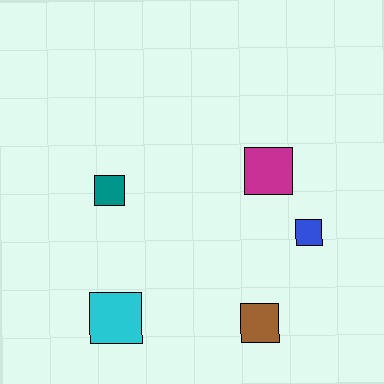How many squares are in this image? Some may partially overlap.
There are 5 squares.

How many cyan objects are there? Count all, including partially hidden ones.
There is 1 cyan object.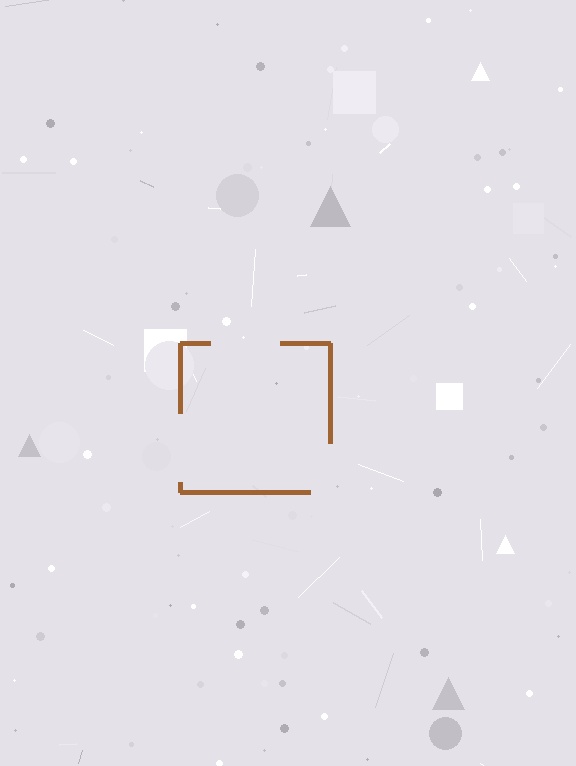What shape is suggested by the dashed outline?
The dashed outline suggests a square.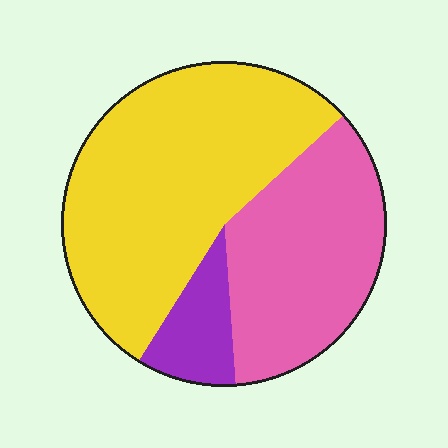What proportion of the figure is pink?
Pink covers around 35% of the figure.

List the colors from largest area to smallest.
From largest to smallest: yellow, pink, purple.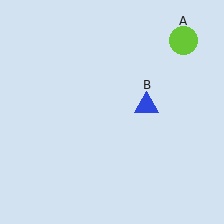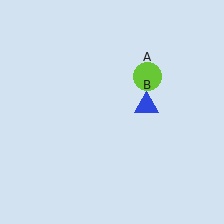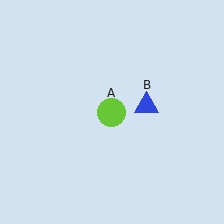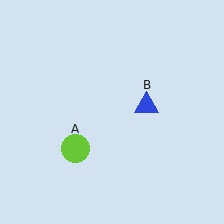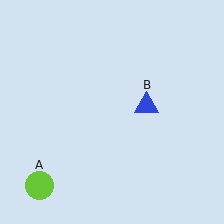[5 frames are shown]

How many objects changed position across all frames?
1 object changed position: lime circle (object A).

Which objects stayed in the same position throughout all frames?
Blue triangle (object B) remained stationary.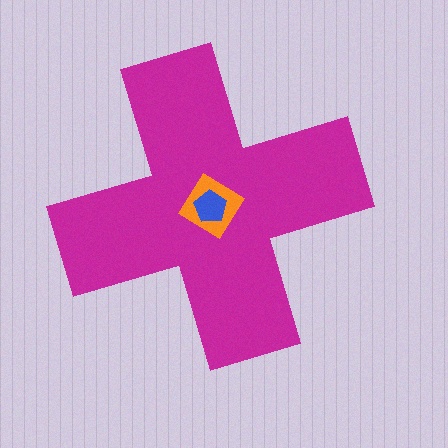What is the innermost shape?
The blue pentagon.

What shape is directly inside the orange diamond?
The blue pentagon.